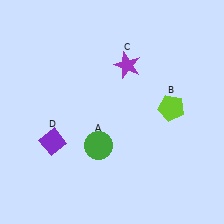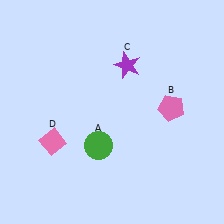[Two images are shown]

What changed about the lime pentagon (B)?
In Image 1, B is lime. In Image 2, it changed to pink.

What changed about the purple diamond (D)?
In Image 1, D is purple. In Image 2, it changed to pink.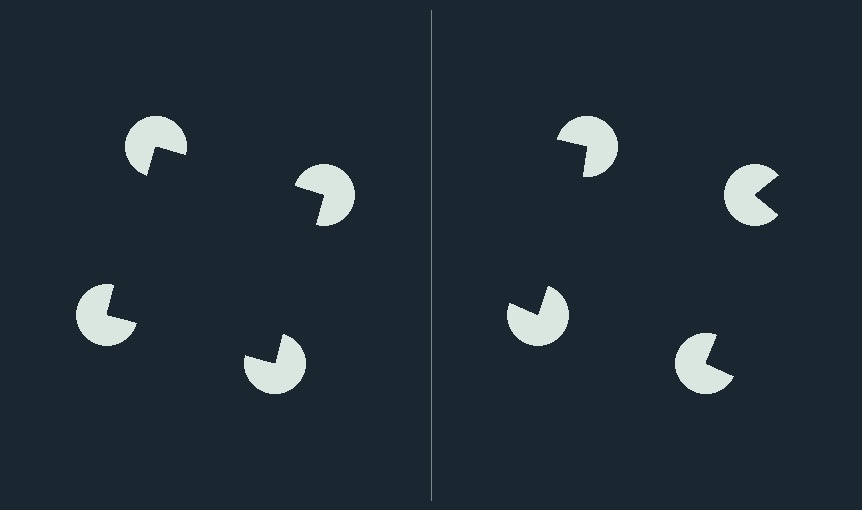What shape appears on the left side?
An illusory square.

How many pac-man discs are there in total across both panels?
8 — 4 on each side.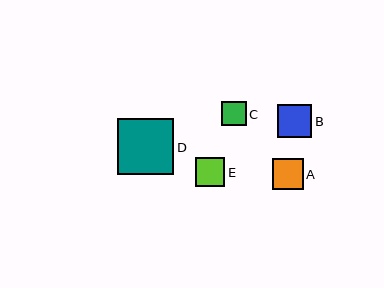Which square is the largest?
Square D is the largest with a size of approximately 56 pixels.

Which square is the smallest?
Square C is the smallest with a size of approximately 25 pixels.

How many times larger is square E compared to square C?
Square E is approximately 1.2 times the size of square C.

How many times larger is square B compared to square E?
Square B is approximately 1.2 times the size of square E.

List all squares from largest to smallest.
From largest to smallest: D, B, A, E, C.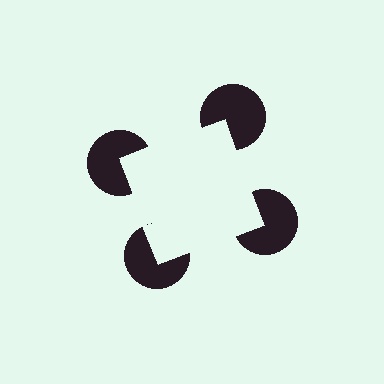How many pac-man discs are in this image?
There are 4 — one at each vertex of the illusory square.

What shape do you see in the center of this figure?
An illusory square — its edges are inferred from the aligned wedge cuts in the pac-man discs, not physically drawn.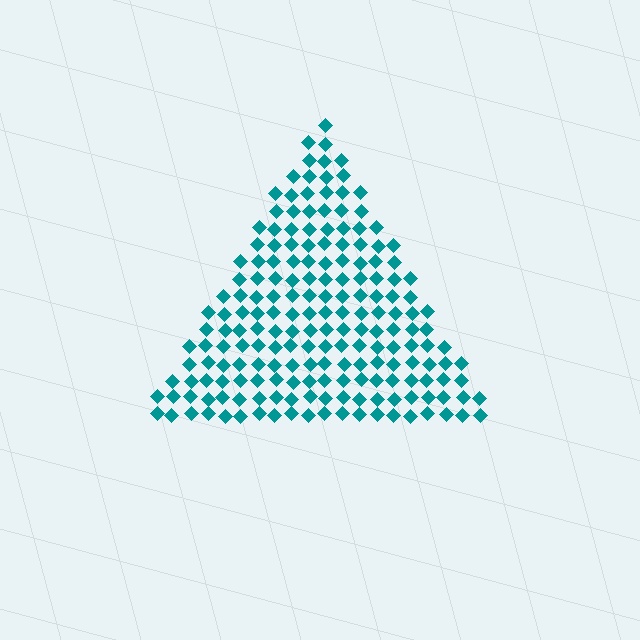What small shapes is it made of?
It is made of small diamonds.